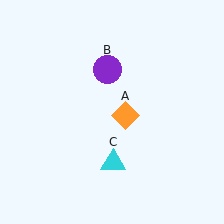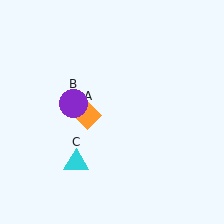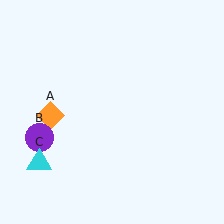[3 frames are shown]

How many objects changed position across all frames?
3 objects changed position: orange diamond (object A), purple circle (object B), cyan triangle (object C).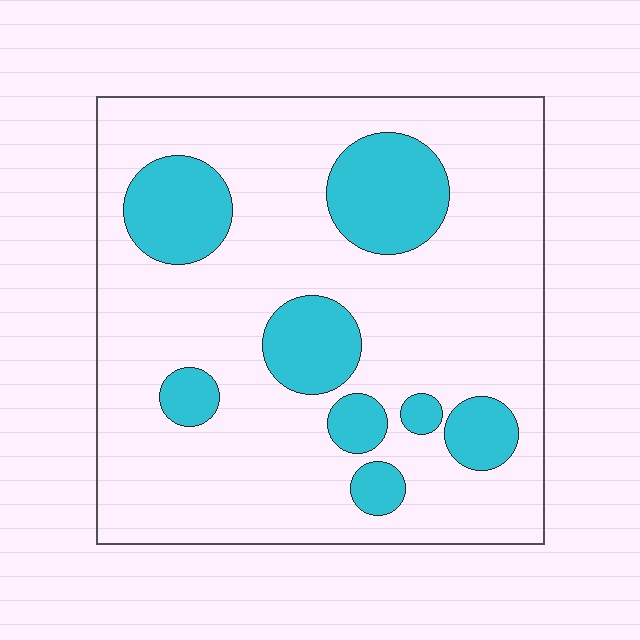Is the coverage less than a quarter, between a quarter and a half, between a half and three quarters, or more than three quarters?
Less than a quarter.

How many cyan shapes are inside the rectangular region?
8.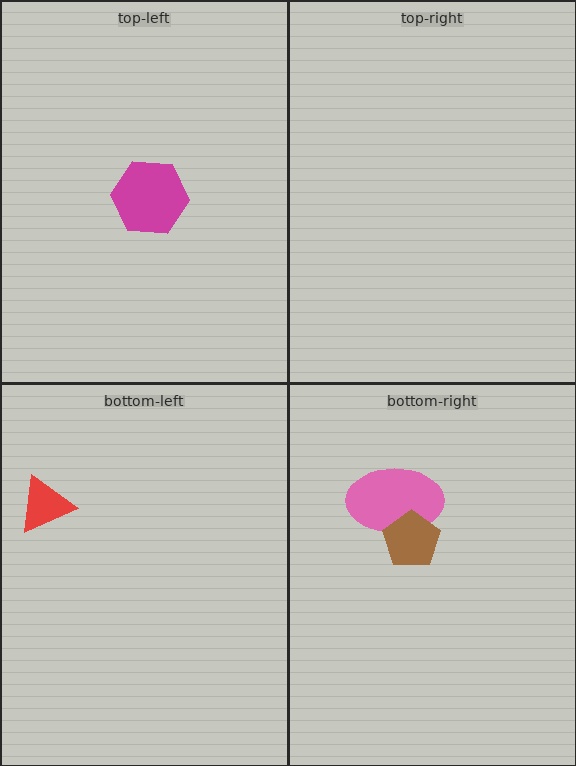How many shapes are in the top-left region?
1.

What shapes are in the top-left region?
The magenta hexagon.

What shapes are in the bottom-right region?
The pink ellipse, the brown pentagon.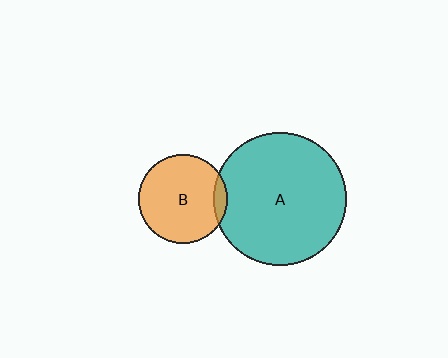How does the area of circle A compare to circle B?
Approximately 2.2 times.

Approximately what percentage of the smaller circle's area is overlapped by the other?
Approximately 10%.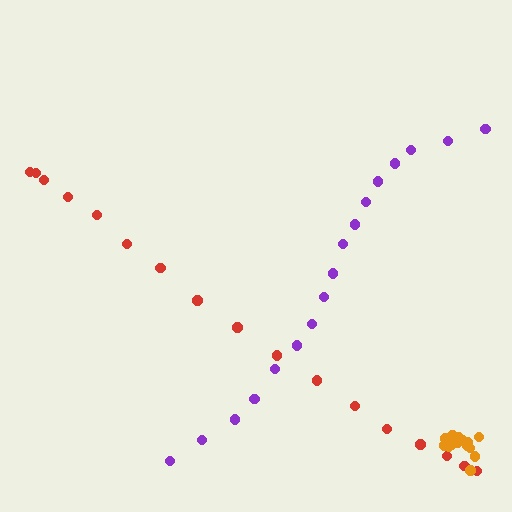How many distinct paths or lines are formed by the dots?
There are 3 distinct paths.